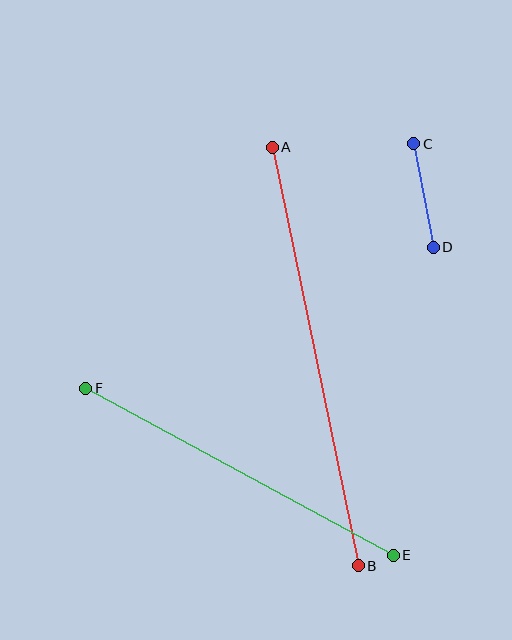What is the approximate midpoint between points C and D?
The midpoint is at approximately (423, 196) pixels.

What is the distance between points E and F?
The distance is approximately 350 pixels.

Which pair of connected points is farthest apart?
Points A and B are farthest apart.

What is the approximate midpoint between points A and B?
The midpoint is at approximately (315, 356) pixels.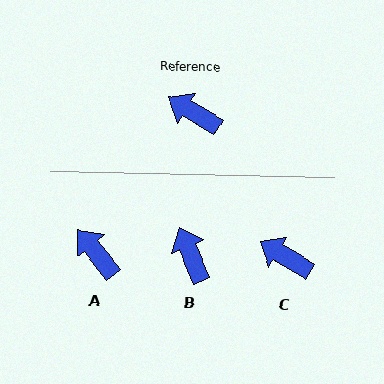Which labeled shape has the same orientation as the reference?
C.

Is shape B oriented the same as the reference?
No, it is off by about 37 degrees.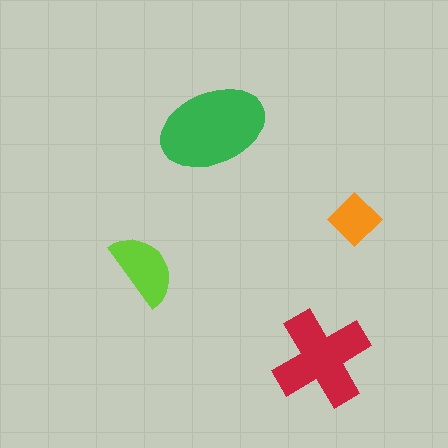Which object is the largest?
The green ellipse.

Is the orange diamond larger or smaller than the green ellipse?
Smaller.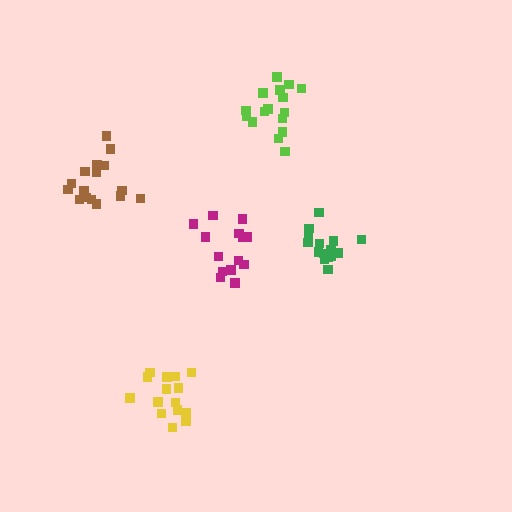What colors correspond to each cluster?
The clusters are colored: yellow, green, magenta, brown, lime.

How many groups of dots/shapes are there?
There are 5 groups.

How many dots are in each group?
Group 1: 15 dots, Group 2: 15 dots, Group 3: 14 dots, Group 4: 17 dots, Group 5: 16 dots (77 total).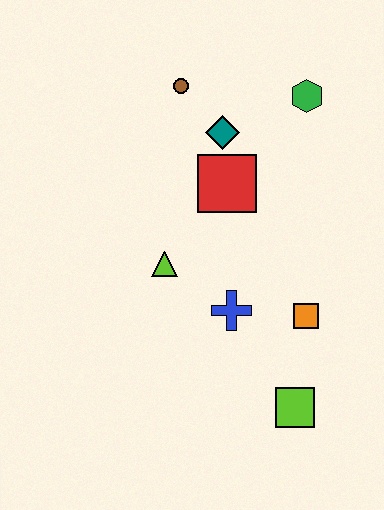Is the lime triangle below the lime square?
No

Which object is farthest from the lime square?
The brown circle is farthest from the lime square.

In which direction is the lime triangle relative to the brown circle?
The lime triangle is below the brown circle.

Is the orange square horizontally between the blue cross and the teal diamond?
No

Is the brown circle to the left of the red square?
Yes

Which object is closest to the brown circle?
The teal diamond is closest to the brown circle.